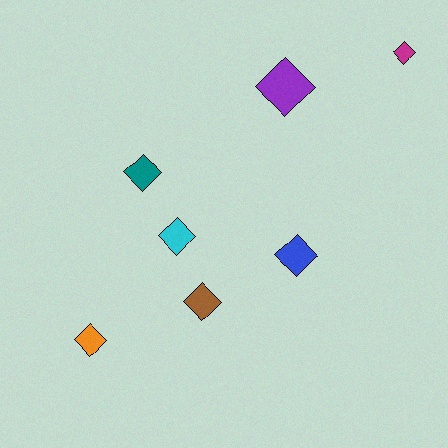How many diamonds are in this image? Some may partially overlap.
There are 7 diamonds.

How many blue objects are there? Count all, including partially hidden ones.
There is 1 blue object.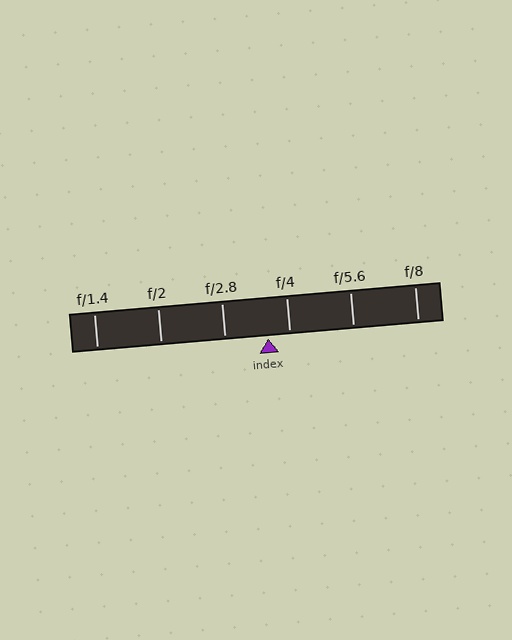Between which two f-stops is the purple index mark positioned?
The index mark is between f/2.8 and f/4.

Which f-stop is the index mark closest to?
The index mark is closest to f/4.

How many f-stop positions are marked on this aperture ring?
There are 6 f-stop positions marked.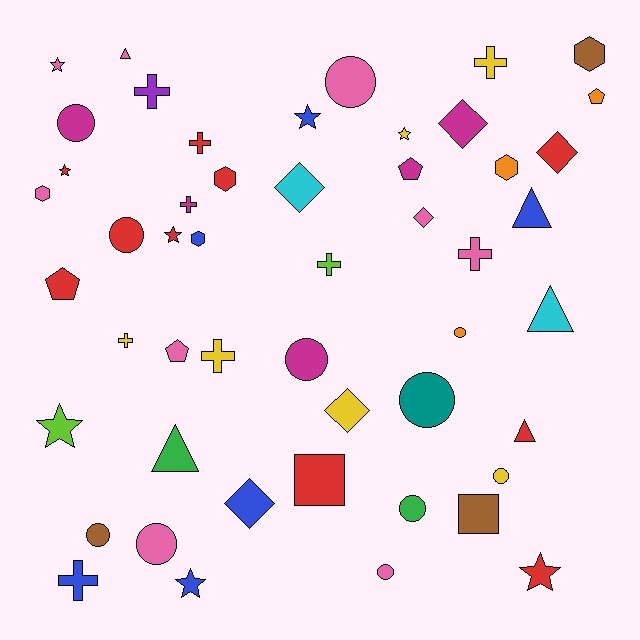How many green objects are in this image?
There are 2 green objects.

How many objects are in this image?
There are 50 objects.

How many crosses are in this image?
There are 9 crosses.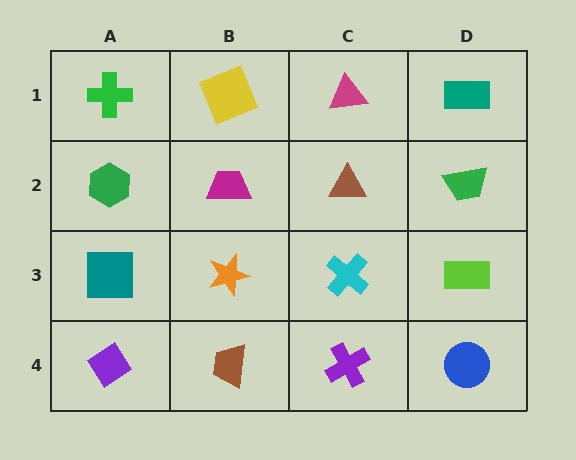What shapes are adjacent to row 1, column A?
A green hexagon (row 2, column A), a yellow square (row 1, column B).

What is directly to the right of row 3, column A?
An orange star.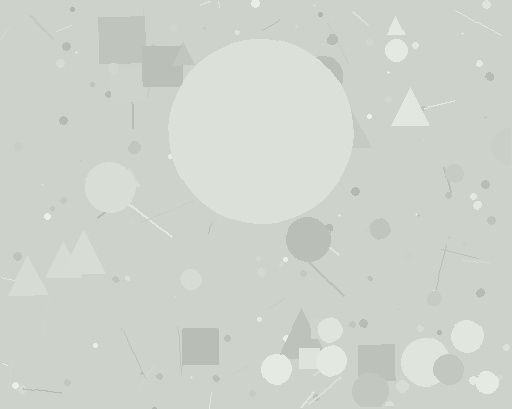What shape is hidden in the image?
A circle is hidden in the image.